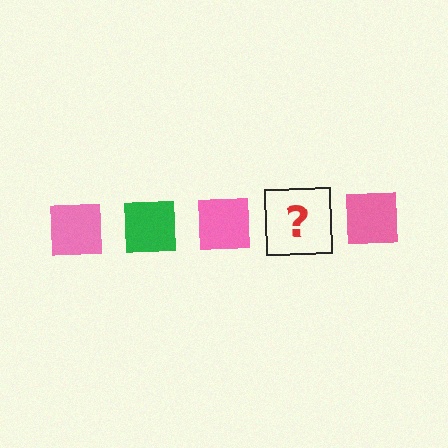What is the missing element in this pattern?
The missing element is a green square.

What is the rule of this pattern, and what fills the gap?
The rule is that the pattern cycles through pink, green squares. The gap should be filled with a green square.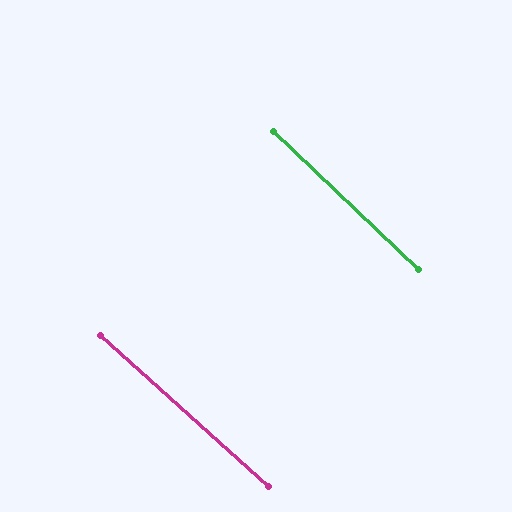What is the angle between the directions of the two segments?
Approximately 2 degrees.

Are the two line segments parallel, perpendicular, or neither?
Parallel — their directions differ by only 1.5°.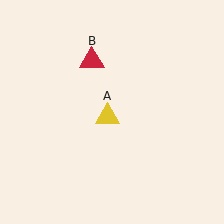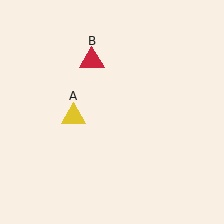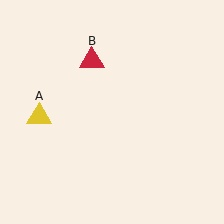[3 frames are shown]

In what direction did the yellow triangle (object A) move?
The yellow triangle (object A) moved left.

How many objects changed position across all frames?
1 object changed position: yellow triangle (object A).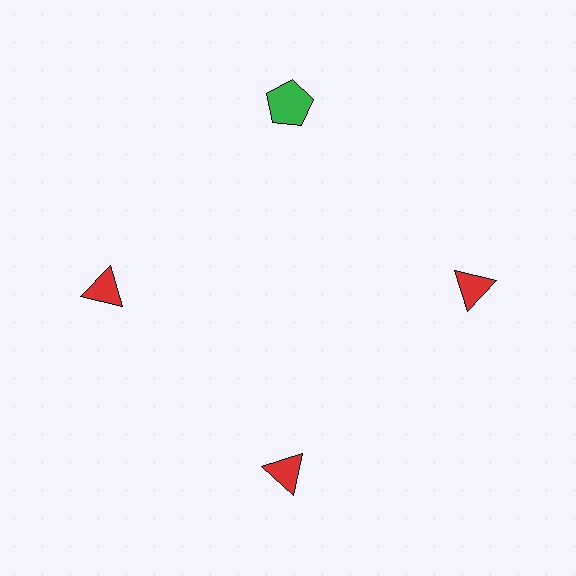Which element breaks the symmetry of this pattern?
The green pentagon at roughly the 12 o'clock position breaks the symmetry. All other shapes are red triangles.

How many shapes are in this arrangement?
There are 4 shapes arranged in a ring pattern.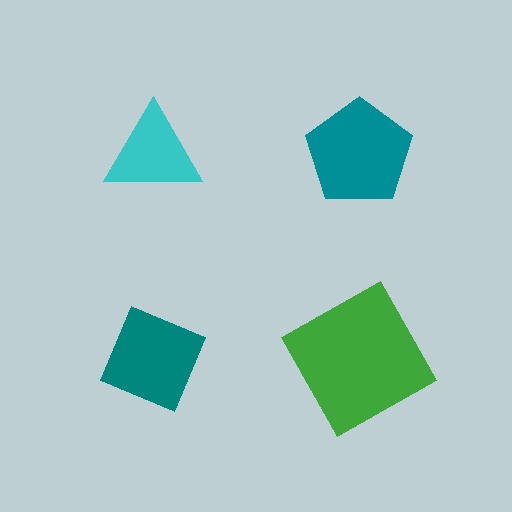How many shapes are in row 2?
2 shapes.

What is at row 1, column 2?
A teal pentagon.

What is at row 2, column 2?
A green square.